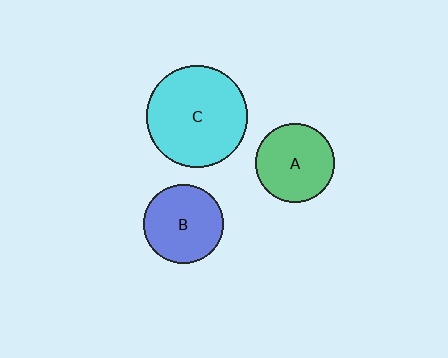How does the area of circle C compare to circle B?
Approximately 1.6 times.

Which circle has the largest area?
Circle C (cyan).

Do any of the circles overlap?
No, none of the circles overlap.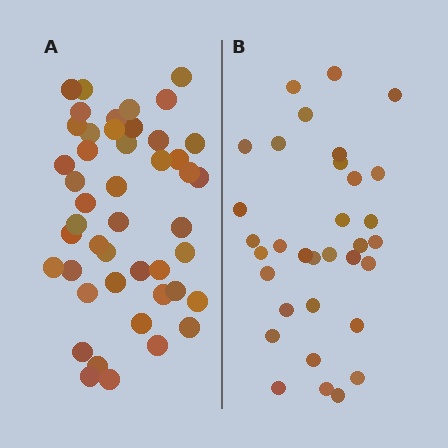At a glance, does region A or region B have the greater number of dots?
Region A (the left region) has more dots.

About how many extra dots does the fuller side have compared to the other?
Region A has approximately 15 more dots than region B.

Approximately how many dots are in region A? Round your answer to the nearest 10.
About 50 dots. (The exact count is 46, which rounds to 50.)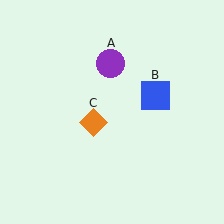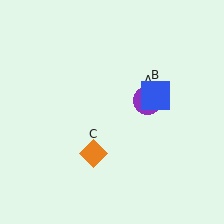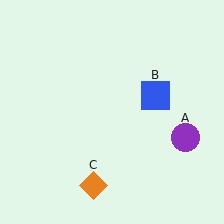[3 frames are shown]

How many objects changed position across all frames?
2 objects changed position: purple circle (object A), orange diamond (object C).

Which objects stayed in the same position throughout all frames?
Blue square (object B) remained stationary.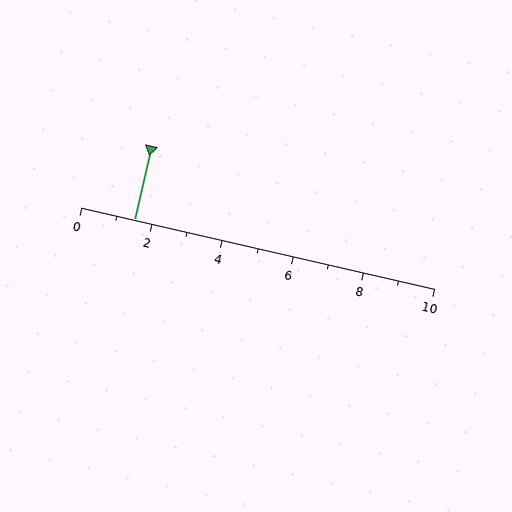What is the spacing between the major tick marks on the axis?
The major ticks are spaced 2 apart.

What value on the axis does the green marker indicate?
The marker indicates approximately 1.5.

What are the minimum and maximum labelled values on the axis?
The axis runs from 0 to 10.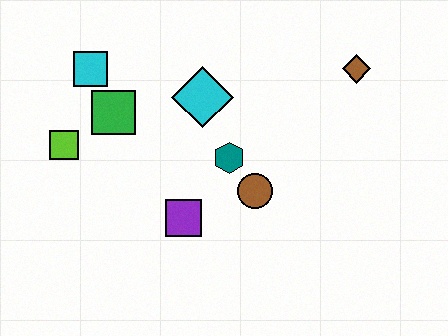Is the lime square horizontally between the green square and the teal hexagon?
No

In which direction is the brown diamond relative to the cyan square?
The brown diamond is to the right of the cyan square.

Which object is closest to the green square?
The cyan square is closest to the green square.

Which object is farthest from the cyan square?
The brown diamond is farthest from the cyan square.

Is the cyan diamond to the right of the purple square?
Yes